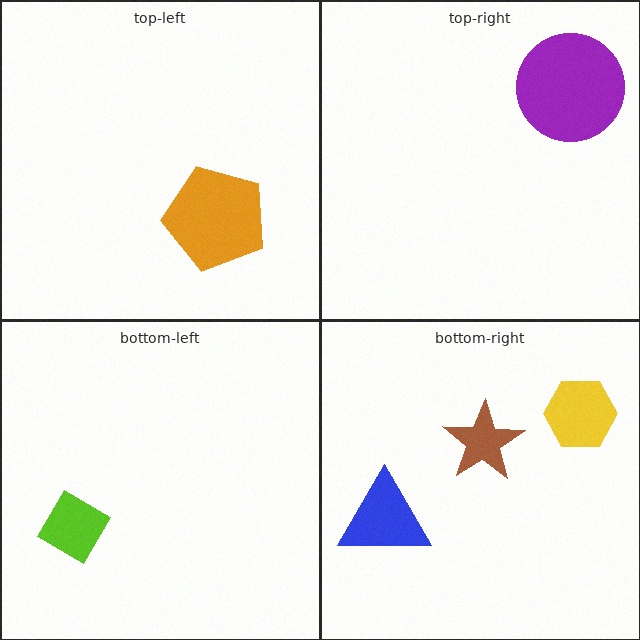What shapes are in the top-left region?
The orange pentagon.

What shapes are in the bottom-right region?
The yellow hexagon, the brown star, the blue triangle.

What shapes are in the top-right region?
The purple circle.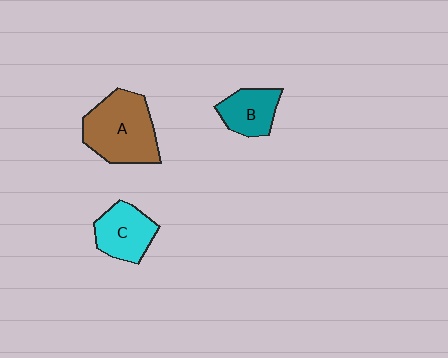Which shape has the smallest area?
Shape B (teal).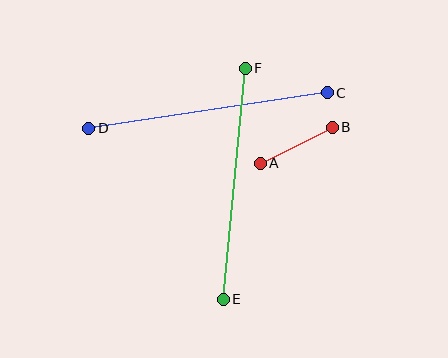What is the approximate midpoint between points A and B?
The midpoint is at approximately (296, 145) pixels.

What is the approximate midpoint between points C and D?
The midpoint is at approximately (208, 111) pixels.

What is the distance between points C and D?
The distance is approximately 241 pixels.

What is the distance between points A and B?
The distance is approximately 80 pixels.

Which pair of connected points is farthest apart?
Points C and D are farthest apart.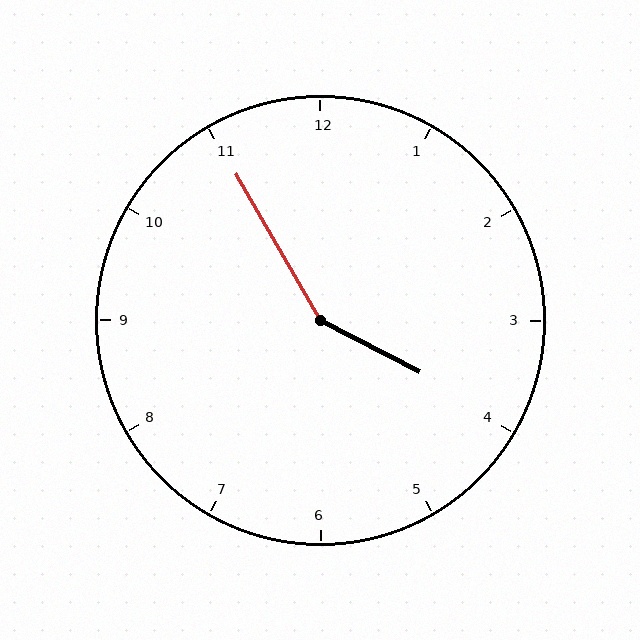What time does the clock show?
3:55.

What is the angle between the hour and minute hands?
Approximately 148 degrees.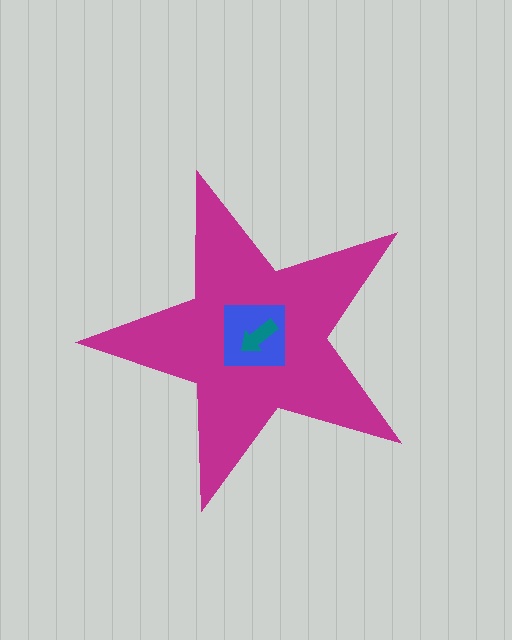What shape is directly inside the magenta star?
The blue square.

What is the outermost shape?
The magenta star.